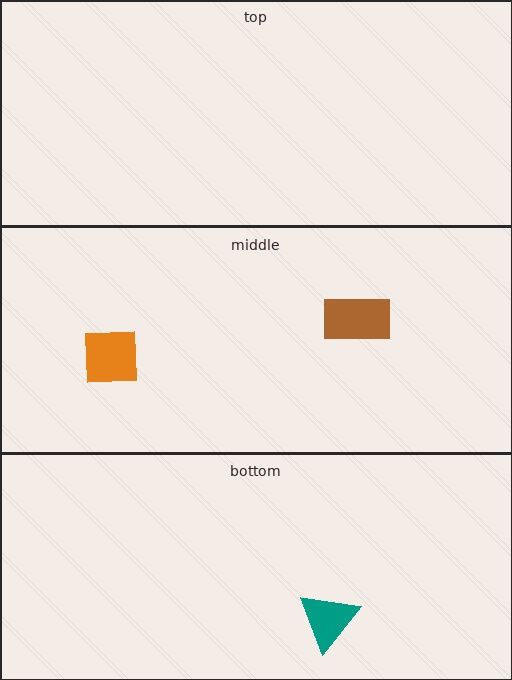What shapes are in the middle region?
The brown rectangle, the orange square.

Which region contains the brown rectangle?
The middle region.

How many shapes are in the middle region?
2.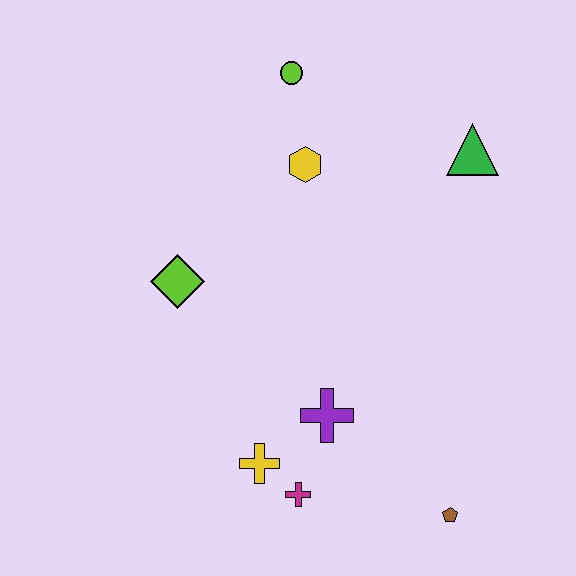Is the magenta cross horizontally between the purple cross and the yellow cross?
Yes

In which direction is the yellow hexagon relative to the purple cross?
The yellow hexagon is above the purple cross.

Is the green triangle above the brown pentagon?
Yes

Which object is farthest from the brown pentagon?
The lime circle is farthest from the brown pentagon.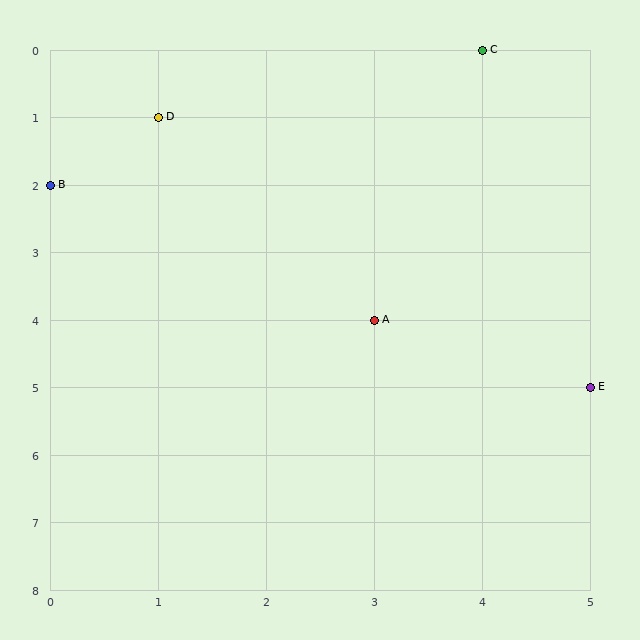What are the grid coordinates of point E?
Point E is at grid coordinates (5, 5).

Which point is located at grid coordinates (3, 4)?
Point A is at (3, 4).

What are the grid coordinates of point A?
Point A is at grid coordinates (3, 4).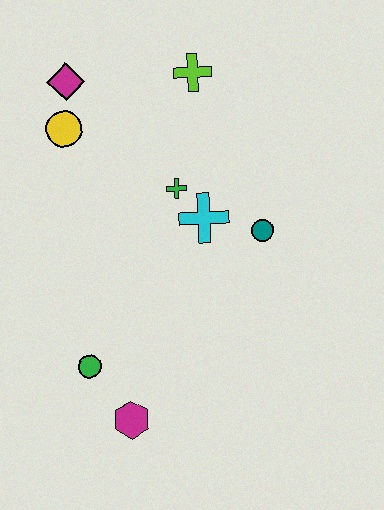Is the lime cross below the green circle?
No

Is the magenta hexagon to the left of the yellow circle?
No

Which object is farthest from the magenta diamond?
The magenta hexagon is farthest from the magenta diamond.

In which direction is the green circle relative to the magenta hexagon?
The green circle is above the magenta hexagon.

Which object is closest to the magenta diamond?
The yellow circle is closest to the magenta diamond.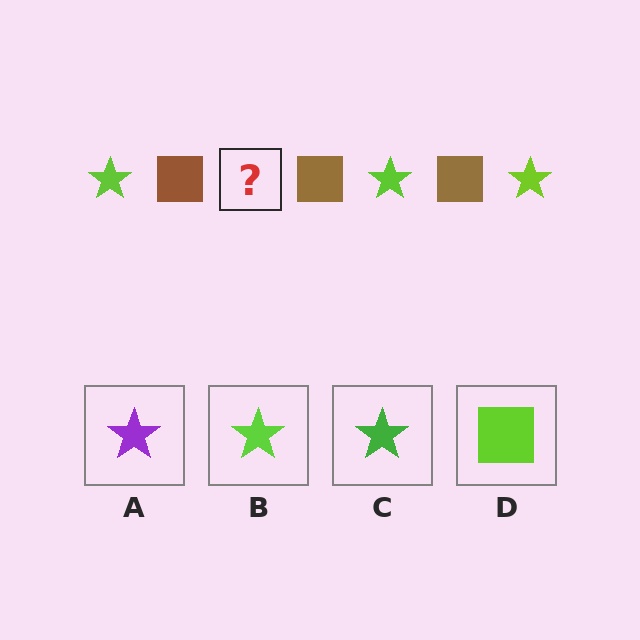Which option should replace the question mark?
Option B.